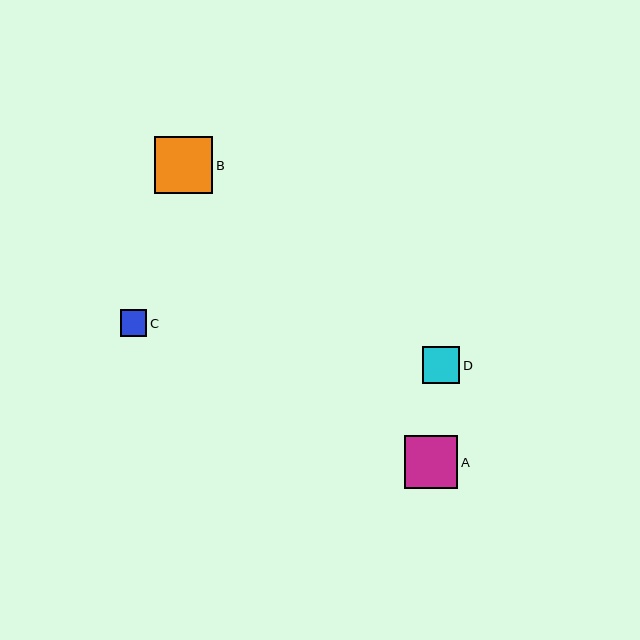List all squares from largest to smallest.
From largest to smallest: B, A, D, C.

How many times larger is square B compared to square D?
Square B is approximately 1.6 times the size of square D.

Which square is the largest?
Square B is the largest with a size of approximately 58 pixels.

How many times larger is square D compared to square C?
Square D is approximately 1.4 times the size of square C.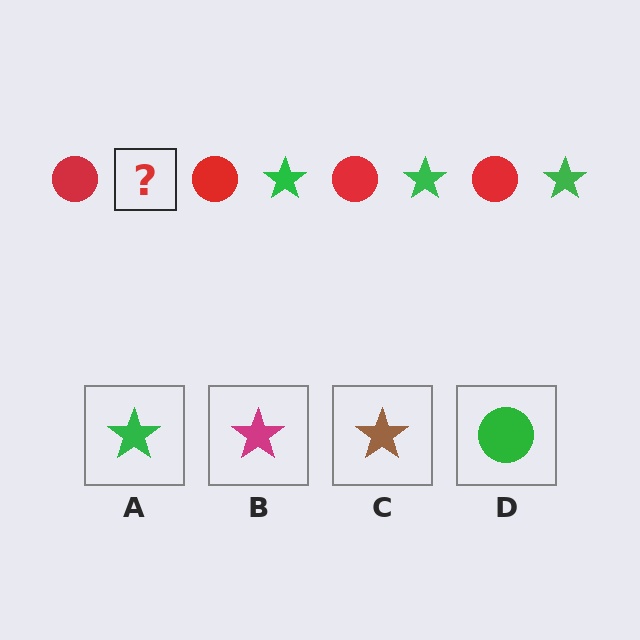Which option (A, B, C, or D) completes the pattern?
A.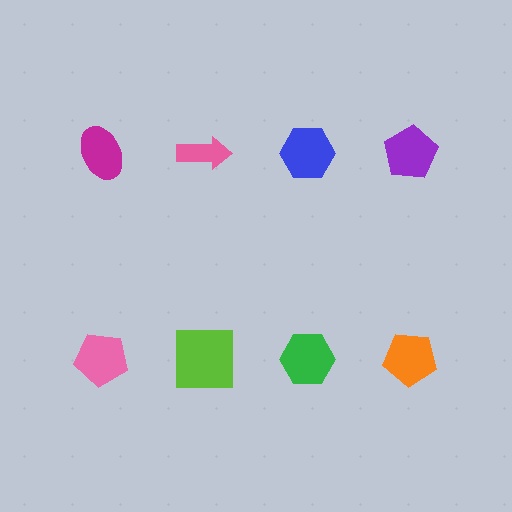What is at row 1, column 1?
A magenta ellipse.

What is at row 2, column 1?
A pink pentagon.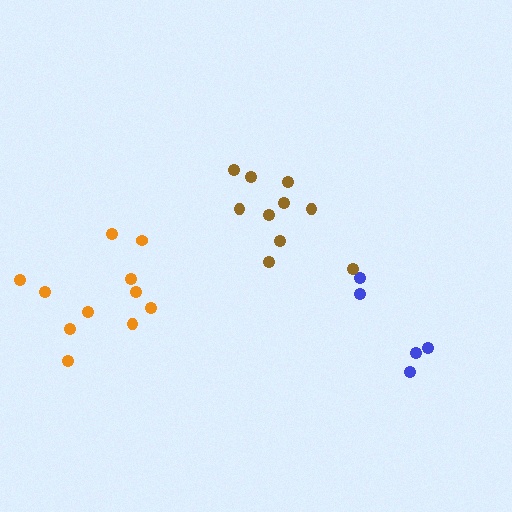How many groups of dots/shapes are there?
There are 3 groups.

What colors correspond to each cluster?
The clusters are colored: blue, brown, orange.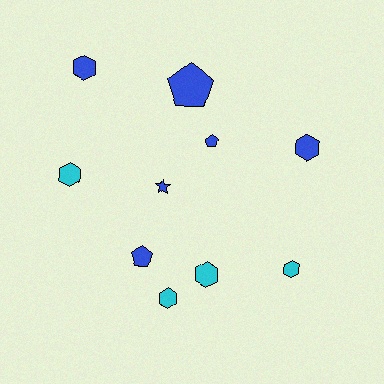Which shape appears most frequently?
Hexagon, with 6 objects.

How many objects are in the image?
There are 10 objects.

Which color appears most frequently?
Blue, with 6 objects.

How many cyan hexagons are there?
There are 4 cyan hexagons.